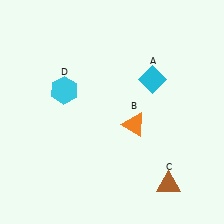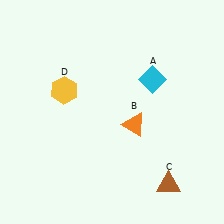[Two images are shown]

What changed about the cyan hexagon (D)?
In Image 1, D is cyan. In Image 2, it changed to yellow.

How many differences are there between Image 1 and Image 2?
There is 1 difference between the two images.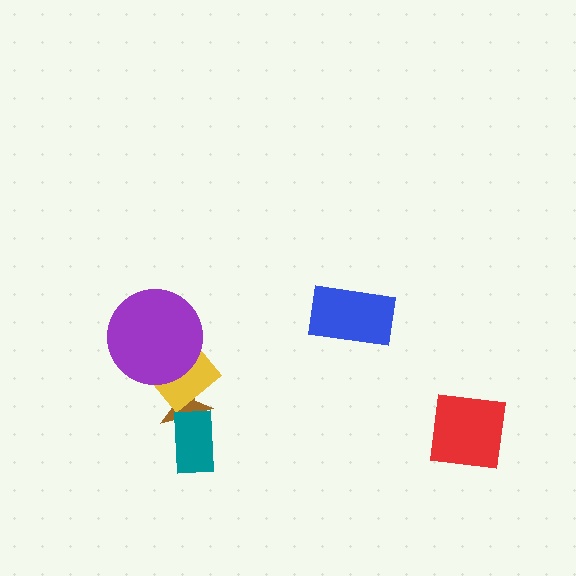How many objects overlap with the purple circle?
1 object overlaps with the purple circle.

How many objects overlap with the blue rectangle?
0 objects overlap with the blue rectangle.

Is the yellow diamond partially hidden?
Yes, it is partially covered by another shape.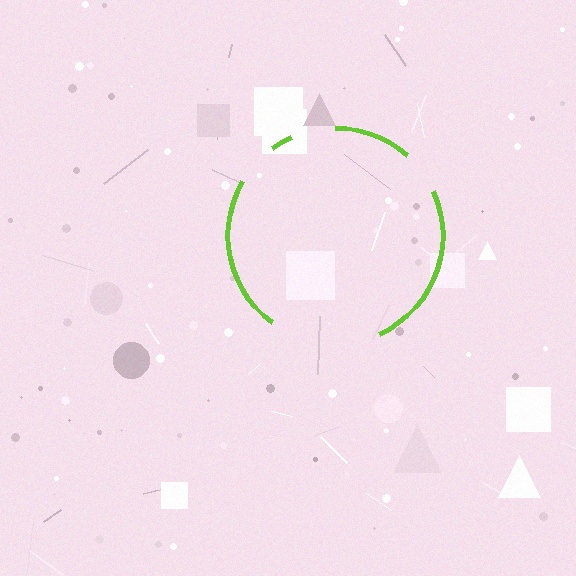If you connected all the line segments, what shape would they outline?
They would outline a circle.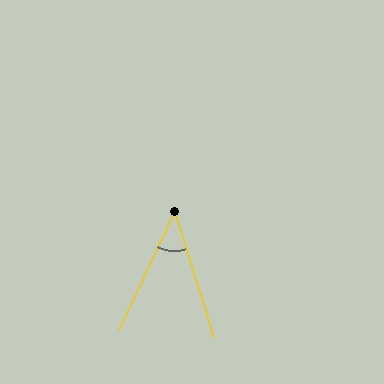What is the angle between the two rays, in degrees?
Approximately 42 degrees.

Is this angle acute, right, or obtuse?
It is acute.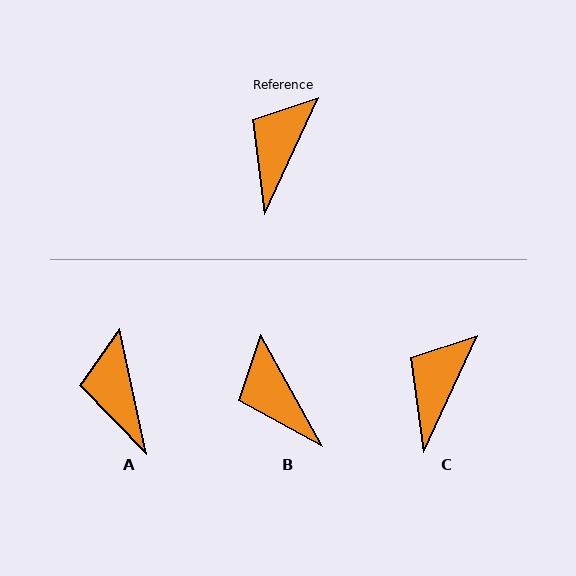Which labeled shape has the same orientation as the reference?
C.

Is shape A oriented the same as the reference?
No, it is off by about 37 degrees.